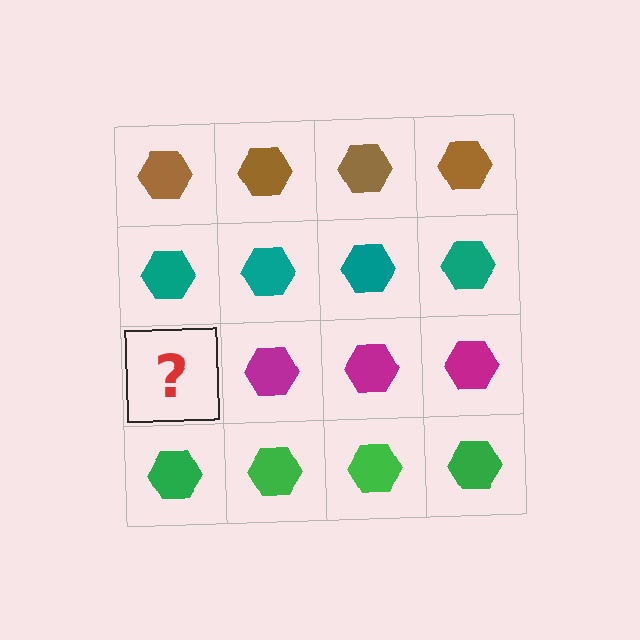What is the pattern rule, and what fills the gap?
The rule is that each row has a consistent color. The gap should be filled with a magenta hexagon.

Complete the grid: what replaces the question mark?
The question mark should be replaced with a magenta hexagon.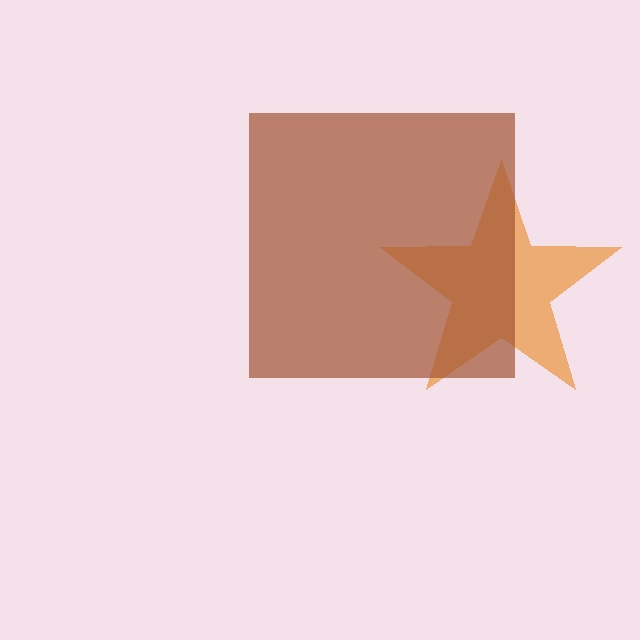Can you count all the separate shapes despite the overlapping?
Yes, there are 2 separate shapes.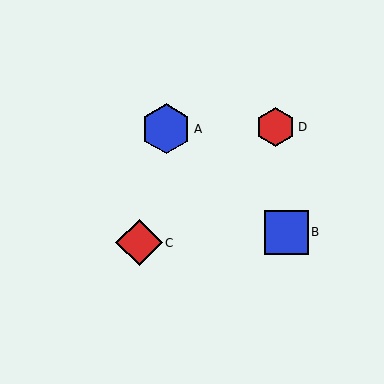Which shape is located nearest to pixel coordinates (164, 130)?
The blue hexagon (labeled A) at (166, 129) is nearest to that location.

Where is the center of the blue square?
The center of the blue square is at (286, 232).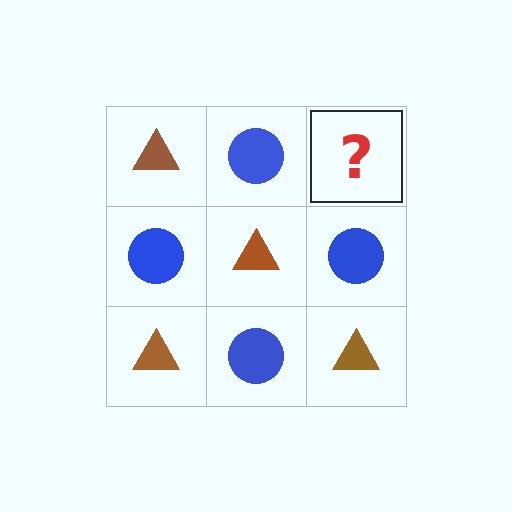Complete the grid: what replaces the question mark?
The question mark should be replaced with a brown triangle.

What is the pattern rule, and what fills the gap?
The rule is that it alternates brown triangle and blue circle in a checkerboard pattern. The gap should be filled with a brown triangle.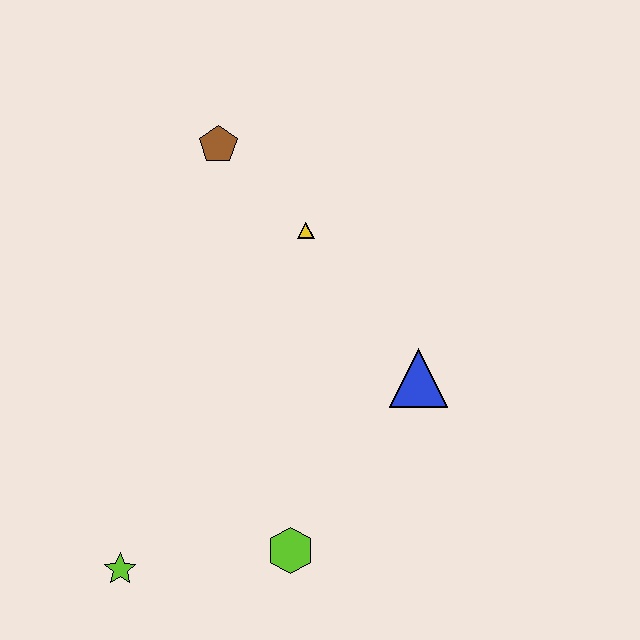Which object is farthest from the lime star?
The brown pentagon is farthest from the lime star.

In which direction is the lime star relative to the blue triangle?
The lime star is to the left of the blue triangle.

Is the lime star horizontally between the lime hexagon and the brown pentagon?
No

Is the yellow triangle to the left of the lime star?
No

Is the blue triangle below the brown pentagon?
Yes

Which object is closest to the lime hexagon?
The lime star is closest to the lime hexagon.